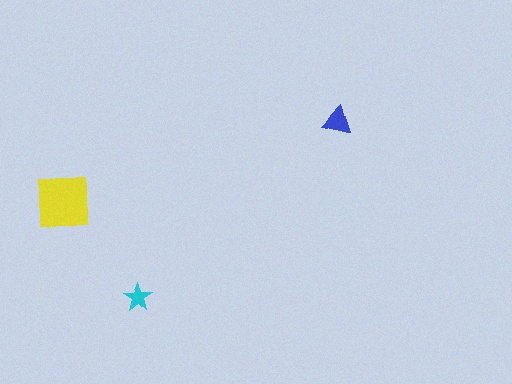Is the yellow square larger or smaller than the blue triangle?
Larger.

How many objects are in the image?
There are 3 objects in the image.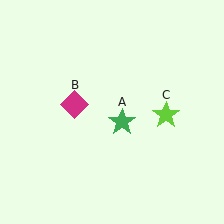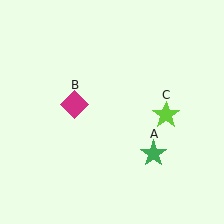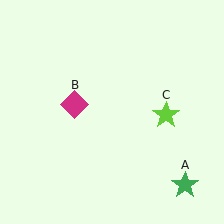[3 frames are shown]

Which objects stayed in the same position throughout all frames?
Magenta diamond (object B) and lime star (object C) remained stationary.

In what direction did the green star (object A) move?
The green star (object A) moved down and to the right.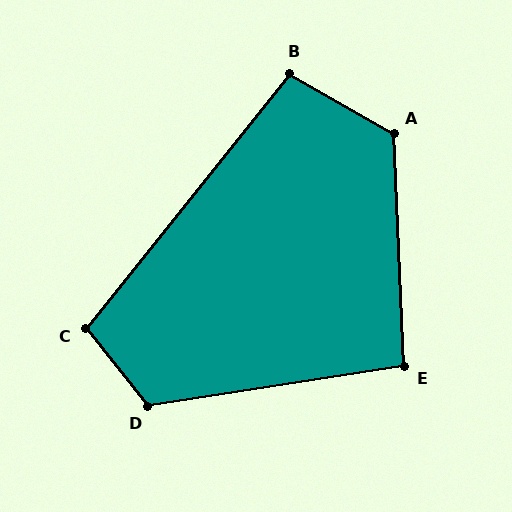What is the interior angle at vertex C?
Approximately 103 degrees (obtuse).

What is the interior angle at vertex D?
Approximately 120 degrees (obtuse).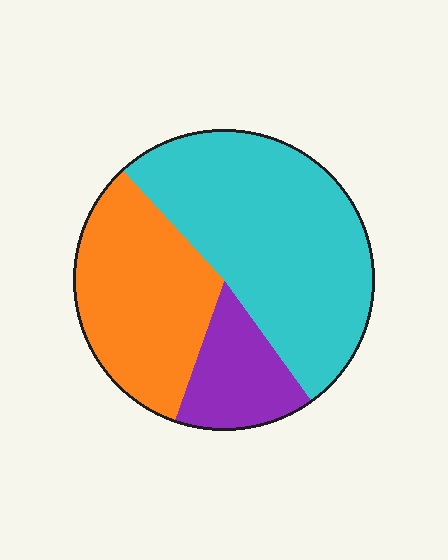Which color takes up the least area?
Purple, at roughly 15%.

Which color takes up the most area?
Cyan, at roughly 50%.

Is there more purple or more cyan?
Cyan.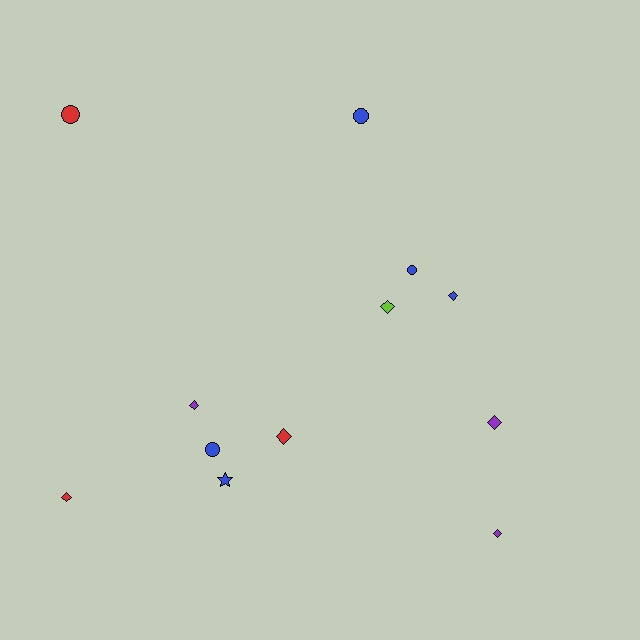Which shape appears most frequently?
Diamond, with 7 objects.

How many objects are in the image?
There are 12 objects.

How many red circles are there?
There is 1 red circle.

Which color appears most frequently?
Blue, with 5 objects.